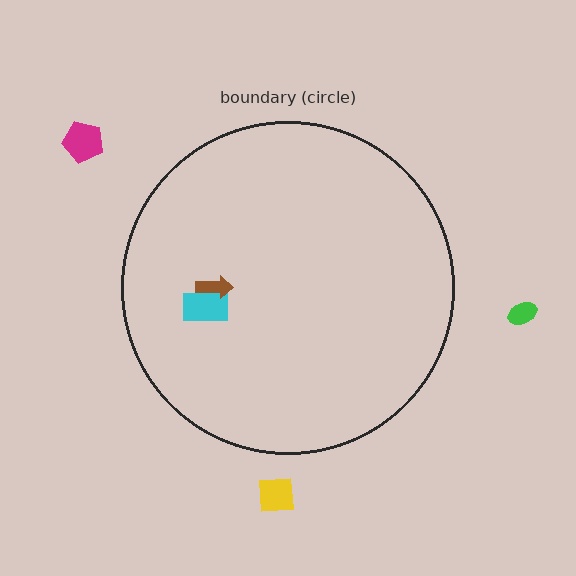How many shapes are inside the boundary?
2 inside, 3 outside.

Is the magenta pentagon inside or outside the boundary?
Outside.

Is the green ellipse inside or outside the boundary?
Outside.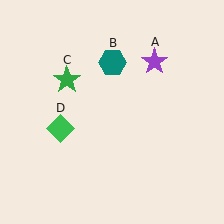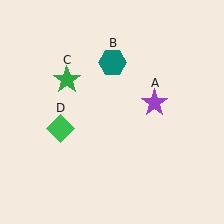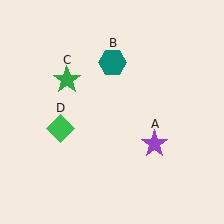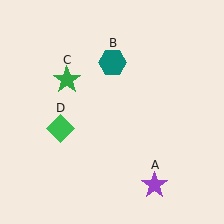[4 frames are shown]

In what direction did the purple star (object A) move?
The purple star (object A) moved down.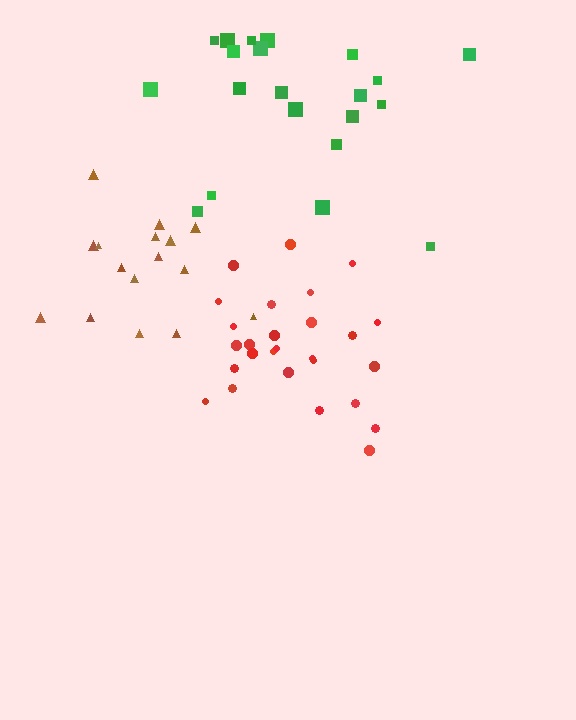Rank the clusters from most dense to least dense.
red, brown, green.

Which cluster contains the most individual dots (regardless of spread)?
Red (27).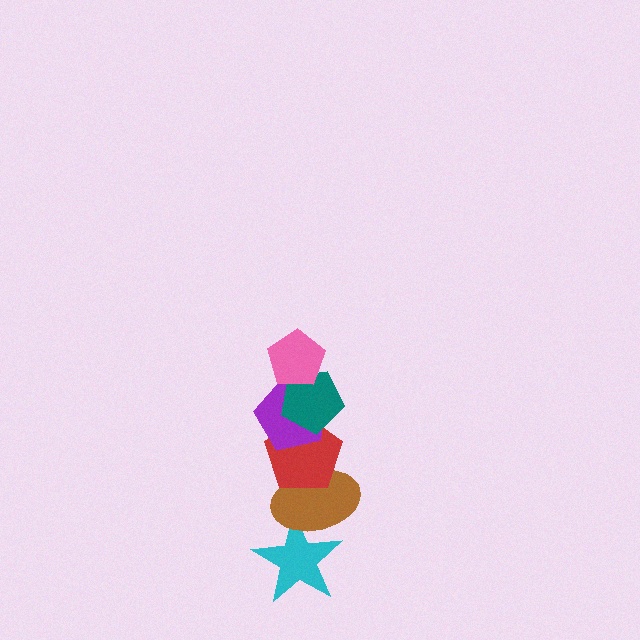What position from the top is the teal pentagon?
The teal pentagon is 2nd from the top.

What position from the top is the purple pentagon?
The purple pentagon is 3rd from the top.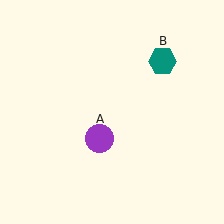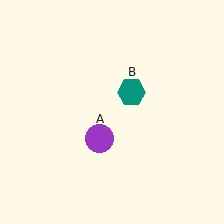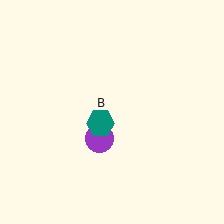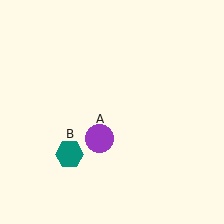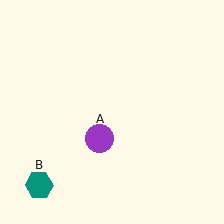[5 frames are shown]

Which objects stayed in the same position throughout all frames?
Purple circle (object A) remained stationary.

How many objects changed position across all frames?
1 object changed position: teal hexagon (object B).